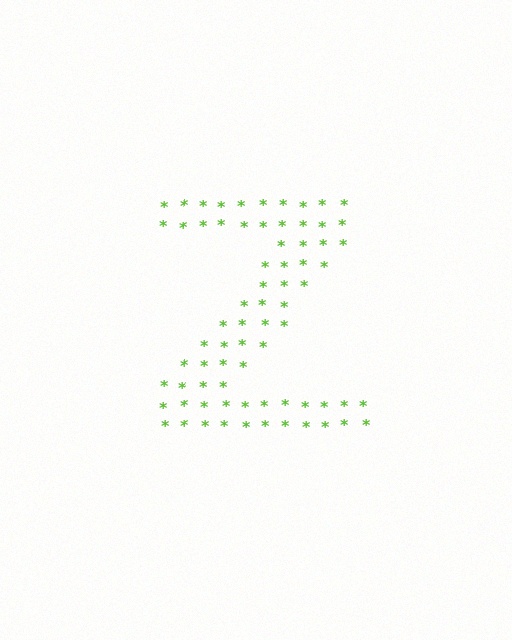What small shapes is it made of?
It is made of small asterisks.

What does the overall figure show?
The overall figure shows the letter Z.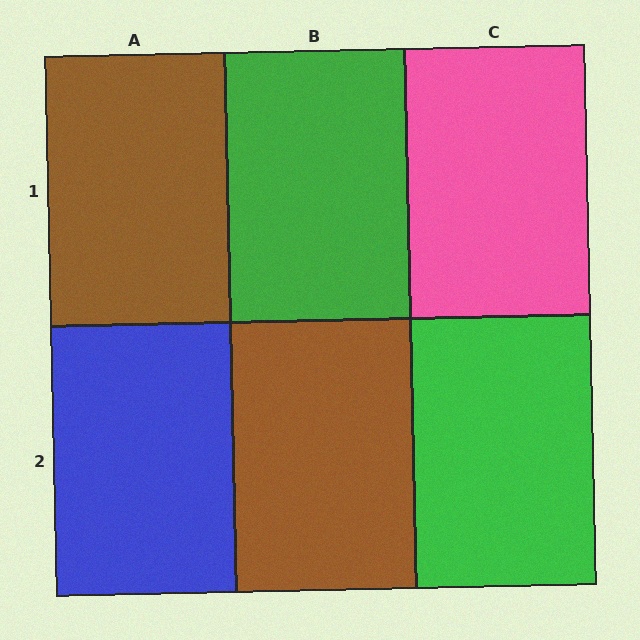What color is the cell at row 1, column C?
Pink.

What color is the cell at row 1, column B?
Green.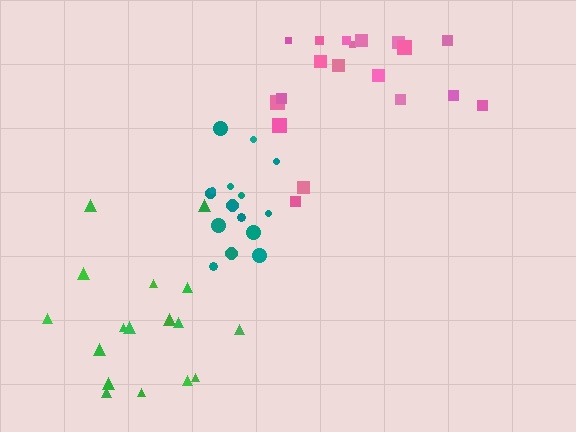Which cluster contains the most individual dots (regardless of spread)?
Pink (19).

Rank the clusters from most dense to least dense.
teal, green, pink.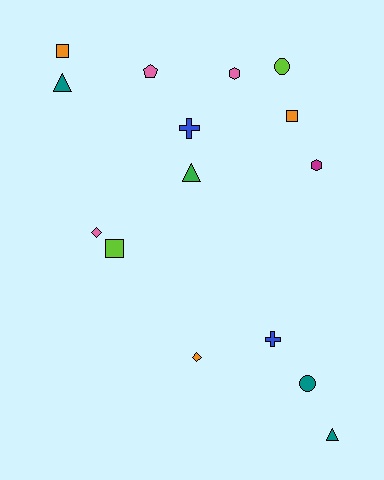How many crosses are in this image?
There are 2 crosses.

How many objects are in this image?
There are 15 objects.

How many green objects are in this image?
There is 1 green object.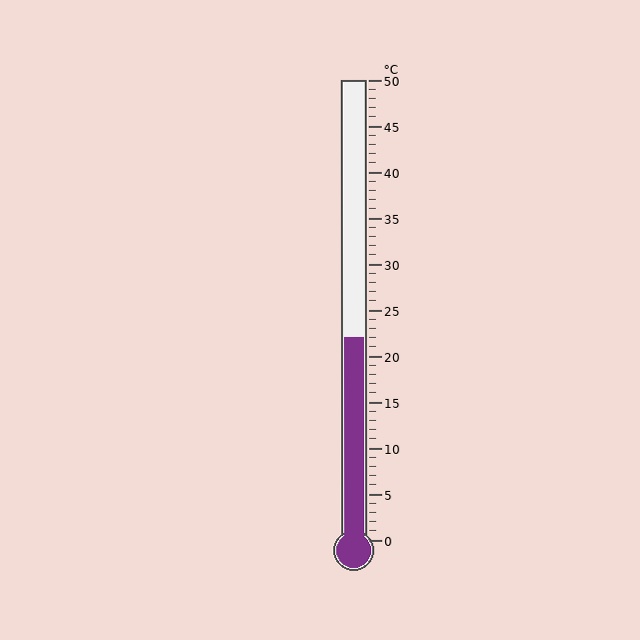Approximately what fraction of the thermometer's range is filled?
The thermometer is filled to approximately 45% of its range.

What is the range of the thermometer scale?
The thermometer scale ranges from 0°C to 50°C.